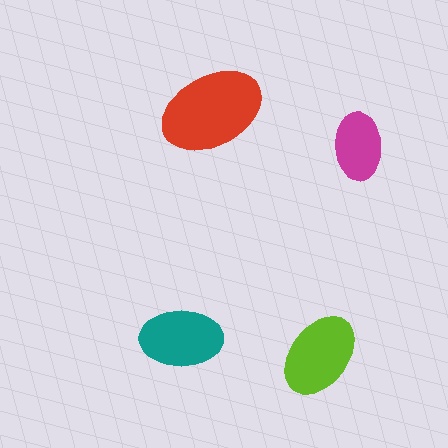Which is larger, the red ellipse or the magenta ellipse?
The red one.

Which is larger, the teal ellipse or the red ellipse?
The red one.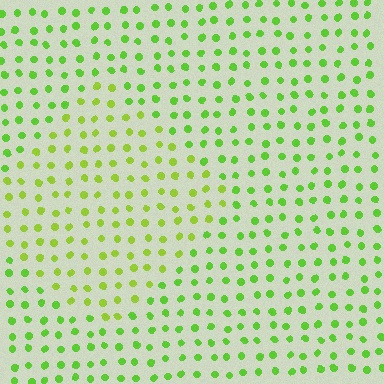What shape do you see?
I see a diamond.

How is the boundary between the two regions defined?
The boundary is defined purely by a slight shift in hue (about 22 degrees). Spacing, size, and orientation are identical on both sides.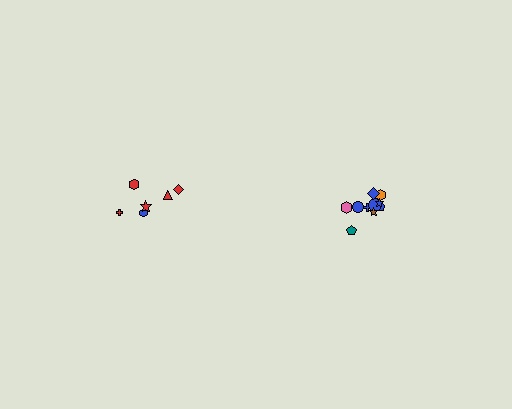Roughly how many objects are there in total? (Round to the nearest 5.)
Roughly 15 objects in total.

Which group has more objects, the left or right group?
The right group.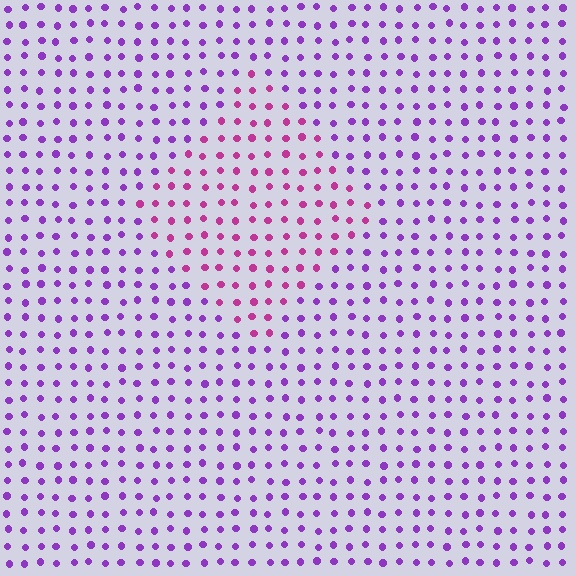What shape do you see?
I see a diamond.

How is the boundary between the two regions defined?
The boundary is defined purely by a slight shift in hue (about 40 degrees). Spacing, size, and orientation are identical on both sides.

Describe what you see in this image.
The image is filled with small purple elements in a uniform arrangement. A diamond-shaped region is visible where the elements are tinted to a slightly different hue, forming a subtle color boundary.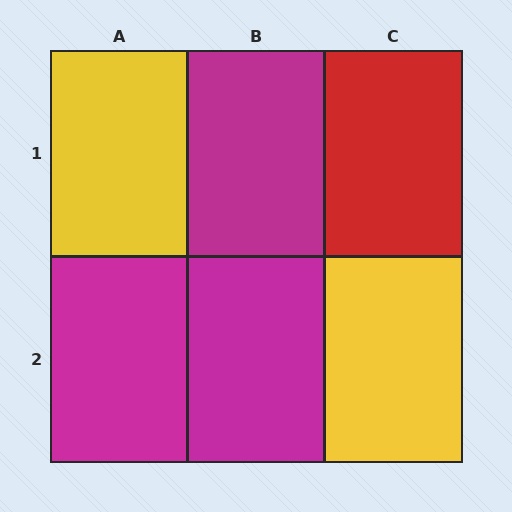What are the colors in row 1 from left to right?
Yellow, magenta, red.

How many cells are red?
1 cell is red.